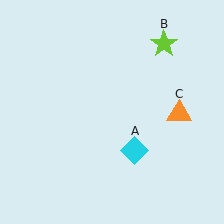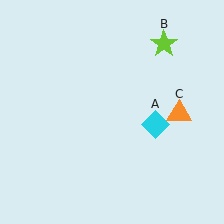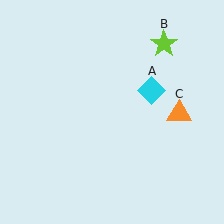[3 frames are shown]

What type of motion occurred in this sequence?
The cyan diamond (object A) rotated counterclockwise around the center of the scene.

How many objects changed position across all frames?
1 object changed position: cyan diamond (object A).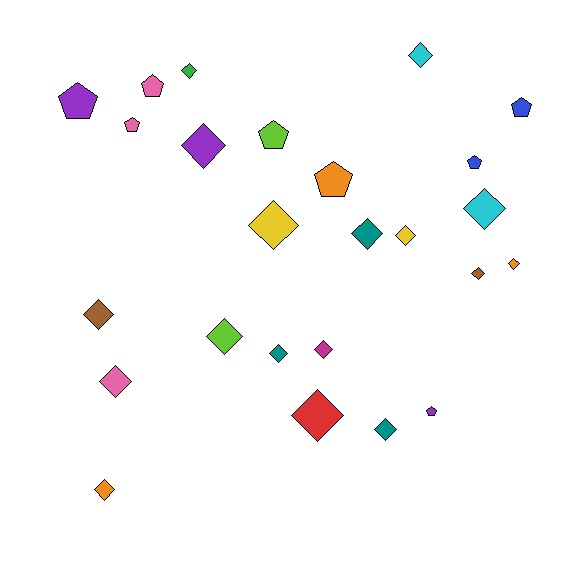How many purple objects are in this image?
There are 3 purple objects.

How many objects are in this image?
There are 25 objects.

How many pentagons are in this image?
There are 8 pentagons.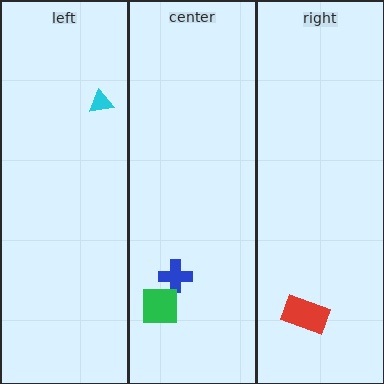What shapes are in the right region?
The red rectangle.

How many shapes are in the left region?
1.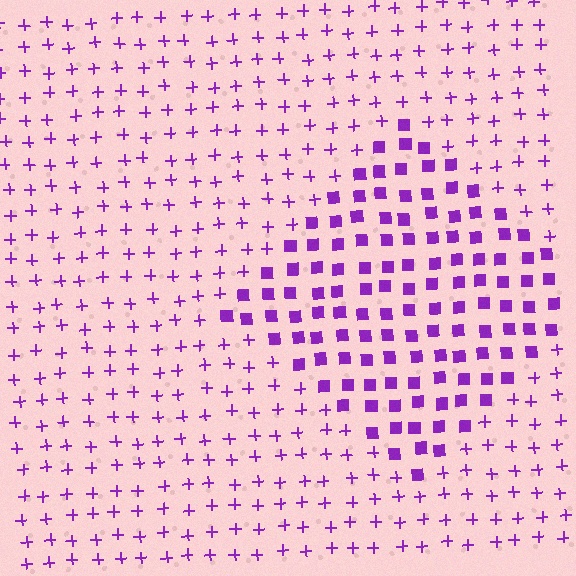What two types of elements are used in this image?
The image uses squares inside the diamond region and plus signs outside it.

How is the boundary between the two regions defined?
The boundary is defined by a change in element shape: squares inside vs. plus signs outside. All elements share the same color and spacing.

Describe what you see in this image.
The image is filled with small purple elements arranged in a uniform grid. A diamond-shaped region contains squares, while the surrounding area contains plus signs. The boundary is defined purely by the change in element shape.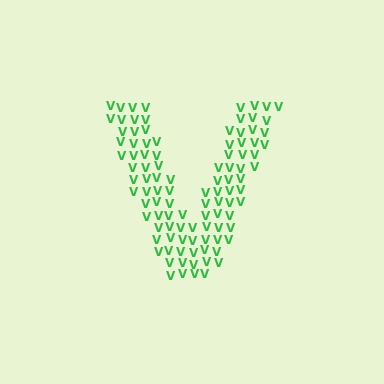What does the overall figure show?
The overall figure shows the letter V.